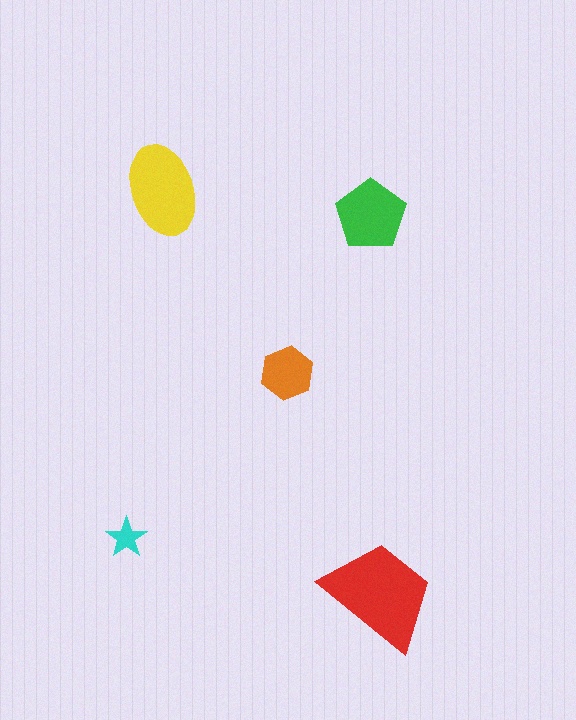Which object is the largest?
The red trapezoid.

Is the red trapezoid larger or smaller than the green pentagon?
Larger.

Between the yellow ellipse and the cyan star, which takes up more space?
The yellow ellipse.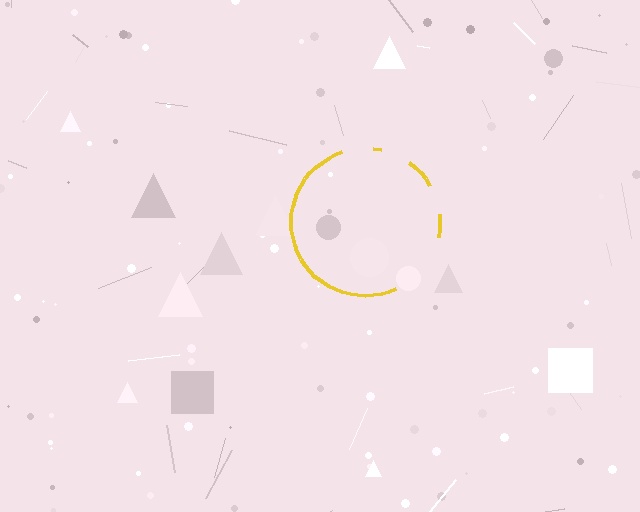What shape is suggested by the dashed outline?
The dashed outline suggests a circle.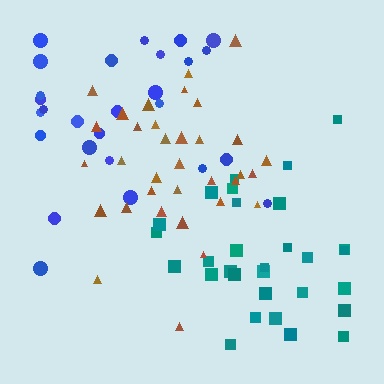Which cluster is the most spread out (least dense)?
Blue.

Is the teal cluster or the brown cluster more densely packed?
Brown.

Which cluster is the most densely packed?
Brown.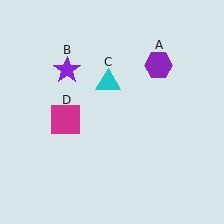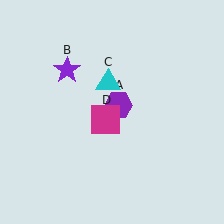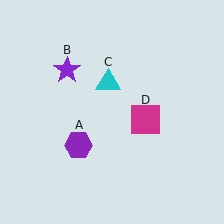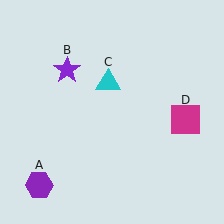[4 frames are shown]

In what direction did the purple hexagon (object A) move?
The purple hexagon (object A) moved down and to the left.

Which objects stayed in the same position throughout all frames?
Purple star (object B) and cyan triangle (object C) remained stationary.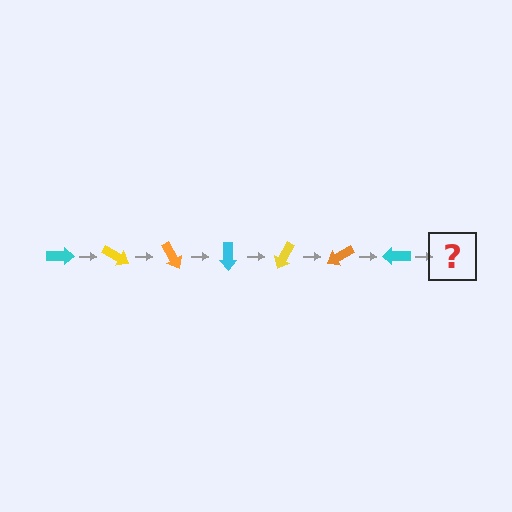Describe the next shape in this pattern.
It should be a yellow arrow, rotated 210 degrees from the start.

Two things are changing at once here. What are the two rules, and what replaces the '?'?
The two rules are that it rotates 30 degrees each step and the color cycles through cyan, yellow, and orange. The '?' should be a yellow arrow, rotated 210 degrees from the start.